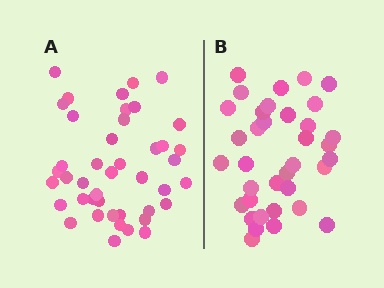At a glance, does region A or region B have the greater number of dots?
Region A (the left region) has more dots.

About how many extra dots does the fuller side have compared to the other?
Region A has roughly 8 or so more dots than region B.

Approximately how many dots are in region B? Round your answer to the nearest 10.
About 40 dots. (The exact count is 36, which rounds to 40.)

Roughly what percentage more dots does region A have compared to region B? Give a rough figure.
About 20% more.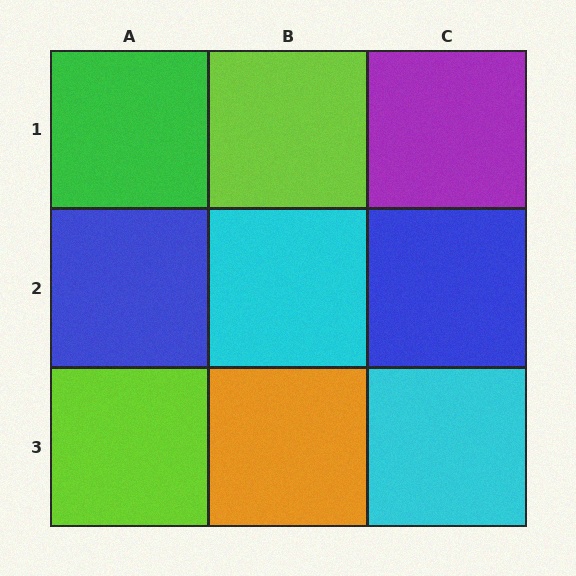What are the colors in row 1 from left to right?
Green, lime, purple.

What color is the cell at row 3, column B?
Orange.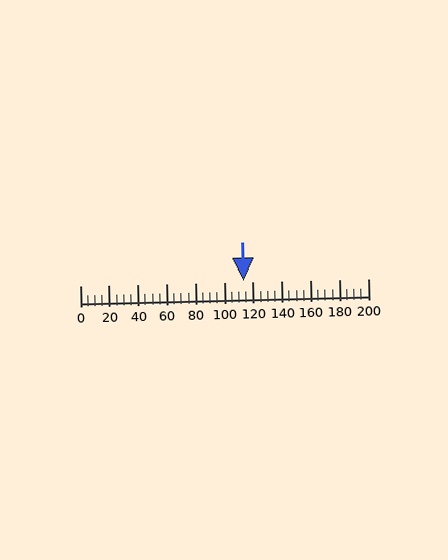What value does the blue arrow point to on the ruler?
The blue arrow points to approximately 114.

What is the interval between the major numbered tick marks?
The major tick marks are spaced 20 units apart.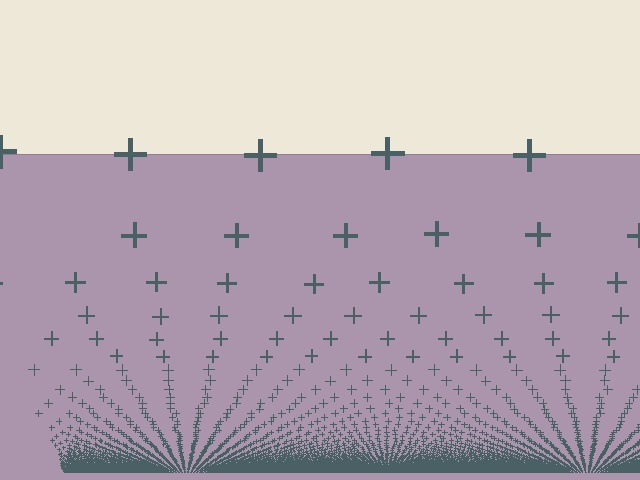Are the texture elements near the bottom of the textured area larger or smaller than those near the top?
Smaller. The gradient is inverted — elements near the bottom are smaller and denser.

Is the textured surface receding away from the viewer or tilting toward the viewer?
The surface appears to tilt toward the viewer. Texture elements get larger and sparser toward the top.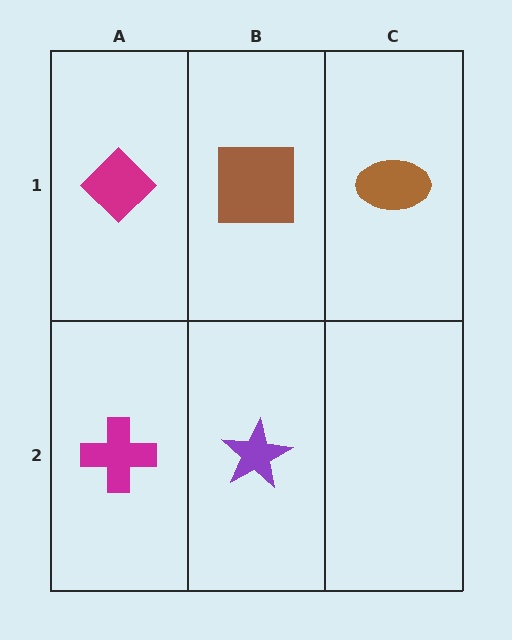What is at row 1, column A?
A magenta diamond.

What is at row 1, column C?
A brown ellipse.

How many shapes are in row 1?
3 shapes.